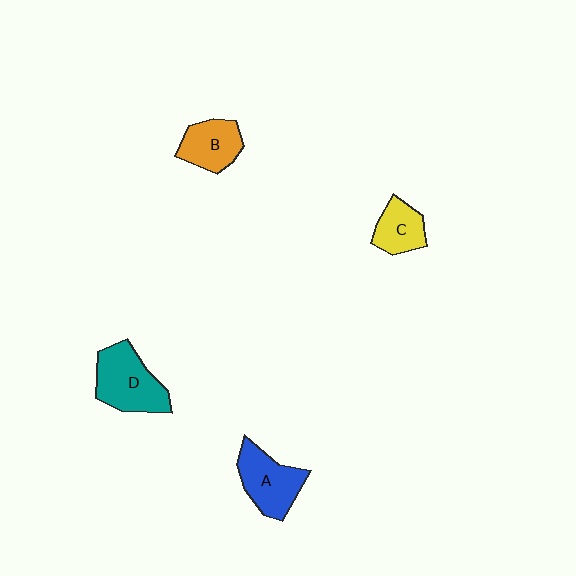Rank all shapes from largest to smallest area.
From largest to smallest: D (teal), A (blue), B (orange), C (yellow).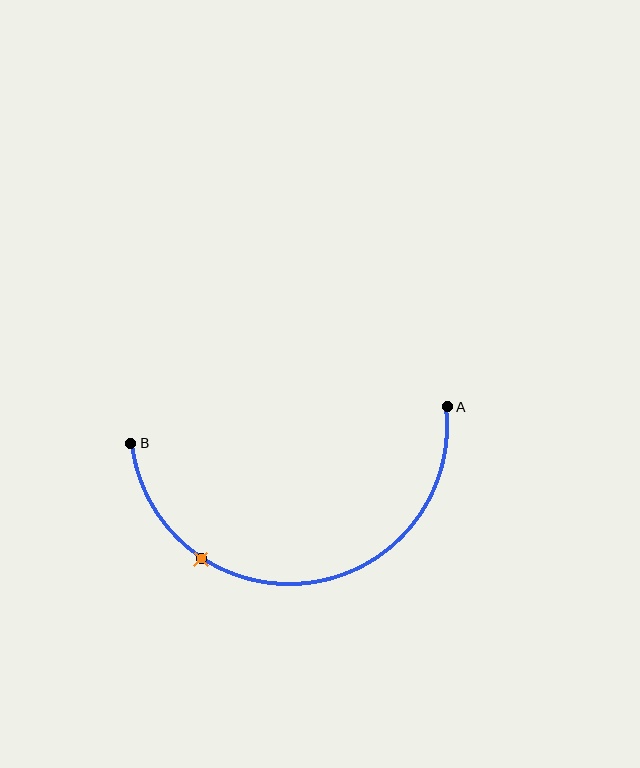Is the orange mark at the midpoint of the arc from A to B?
No. The orange mark lies on the arc but is closer to endpoint B. The arc midpoint would be at the point on the curve equidistant along the arc from both A and B.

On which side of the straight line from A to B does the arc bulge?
The arc bulges below the straight line connecting A and B.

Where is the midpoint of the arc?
The arc midpoint is the point on the curve farthest from the straight line joining A and B. It sits below that line.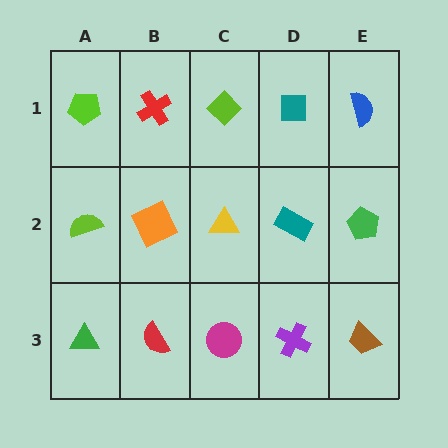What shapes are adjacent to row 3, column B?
An orange square (row 2, column B), a green triangle (row 3, column A), a magenta circle (row 3, column C).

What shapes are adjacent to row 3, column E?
A green pentagon (row 2, column E), a purple cross (row 3, column D).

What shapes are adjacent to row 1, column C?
A yellow triangle (row 2, column C), a red cross (row 1, column B), a teal square (row 1, column D).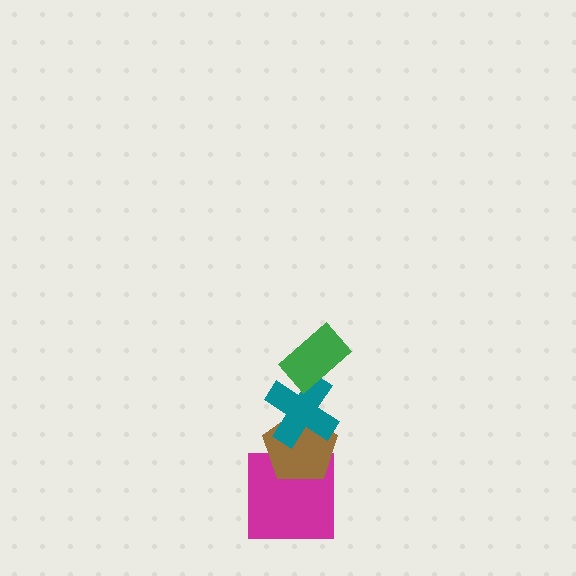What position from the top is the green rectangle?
The green rectangle is 1st from the top.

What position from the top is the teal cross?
The teal cross is 2nd from the top.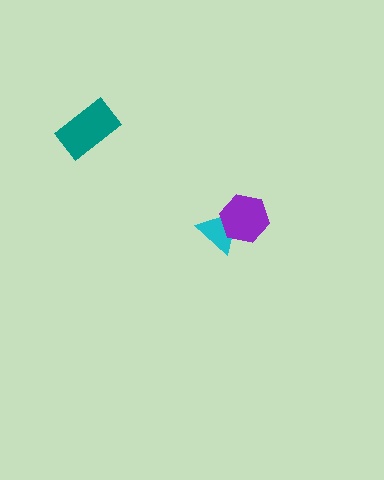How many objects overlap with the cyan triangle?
1 object overlaps with the cyan triangle.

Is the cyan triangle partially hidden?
Yes, it is partially covered by another shape.